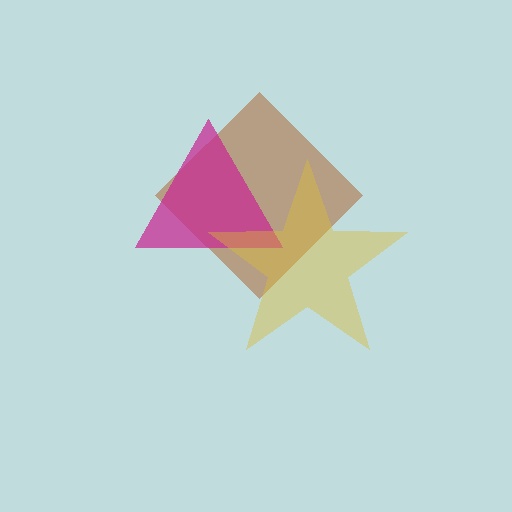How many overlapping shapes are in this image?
There are 3 overlapping shapes in the image.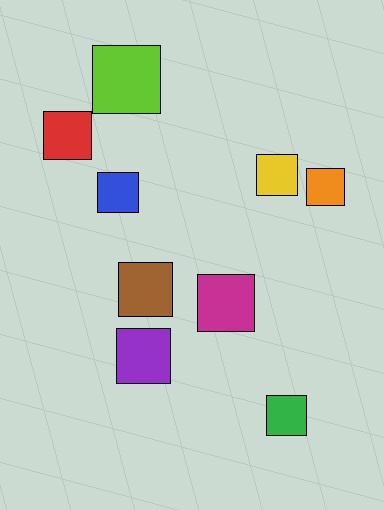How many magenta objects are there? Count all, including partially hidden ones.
There is 1 magenta object.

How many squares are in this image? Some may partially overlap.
There are 9 squares.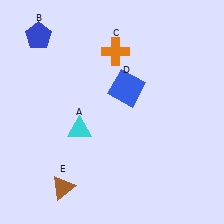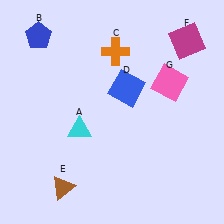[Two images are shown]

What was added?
A magenta square (F), a pink square (G) were added in Image 2.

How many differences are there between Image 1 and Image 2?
There are 2 differences between the two images.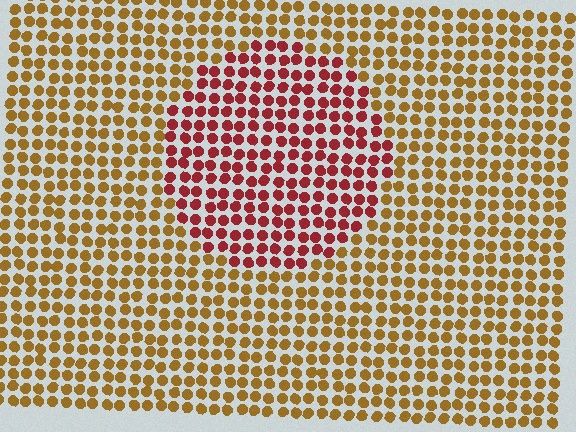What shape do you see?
I see a circle.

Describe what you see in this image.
The image is filled with small brown elements in a uniform arrangement. A circle-shaped region is visible where the elements are tinted to a slightly different hue, forming a subtle color boundary.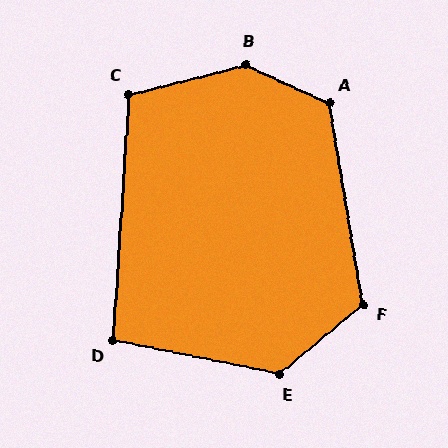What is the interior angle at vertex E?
Approximately 128 degrees (obtuse).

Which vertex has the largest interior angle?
B, at approximately 141 degrees.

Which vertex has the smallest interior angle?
D, at approximately 98 degrees.